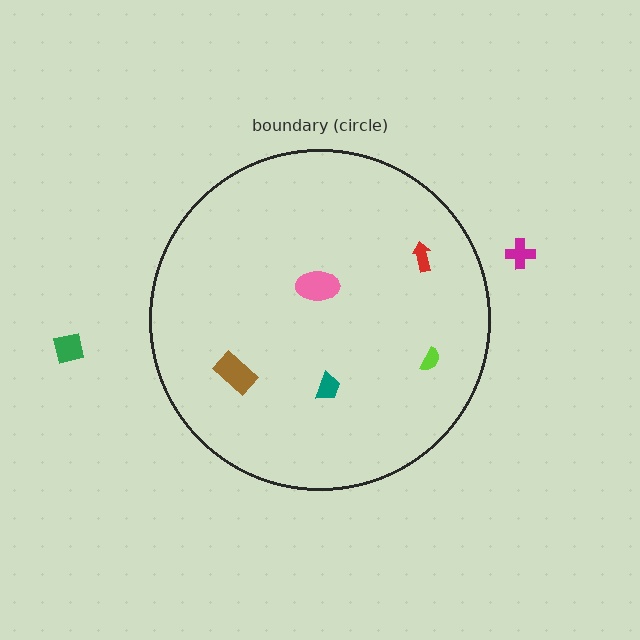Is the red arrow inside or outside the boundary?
Inside.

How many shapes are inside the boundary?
5 inside, 2 outside.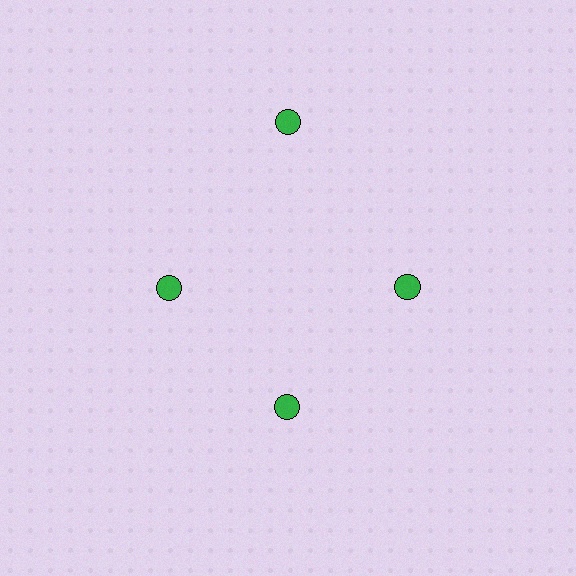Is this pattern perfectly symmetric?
No. The 4 green circles are arranged in a ring, but one element near the 12 o'clock position is pushed outward from the center, breaking the 4-fold rotational symmetry.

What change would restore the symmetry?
The symmetry would be restored by moving it inward, back onto the ring so that all 4 circles sit at equal angles and equal distance from the center.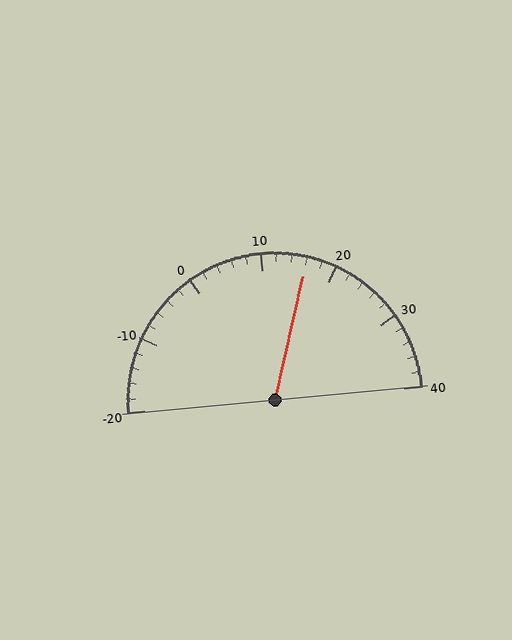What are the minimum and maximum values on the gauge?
The gauge ranges from -20 to 40.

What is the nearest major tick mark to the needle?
The nearest major tick mark is 20.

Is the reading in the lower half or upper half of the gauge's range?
The reading is in the upper half of the range (-20 to 40).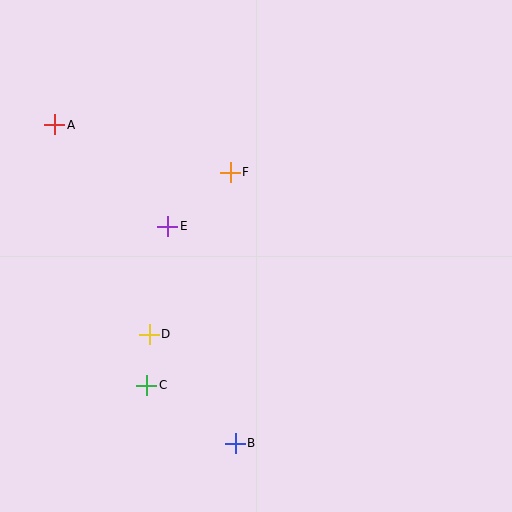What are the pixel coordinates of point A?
Point A is at (55, 125).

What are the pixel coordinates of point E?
Point E is at (168, 226).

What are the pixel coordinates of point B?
Point B is at (235, 443).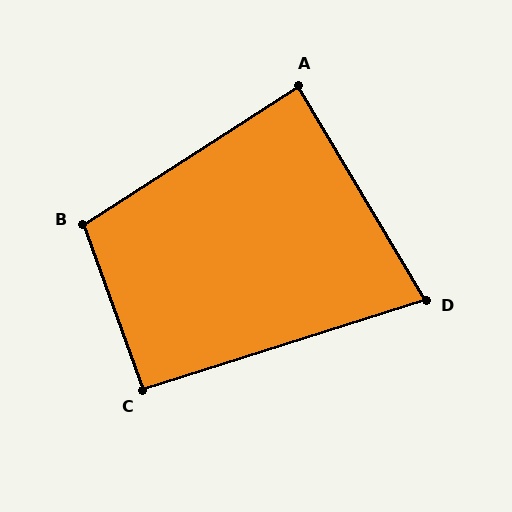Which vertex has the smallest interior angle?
D, at approximately 77 degrees.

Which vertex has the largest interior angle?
B, at approximately 103 degrees.